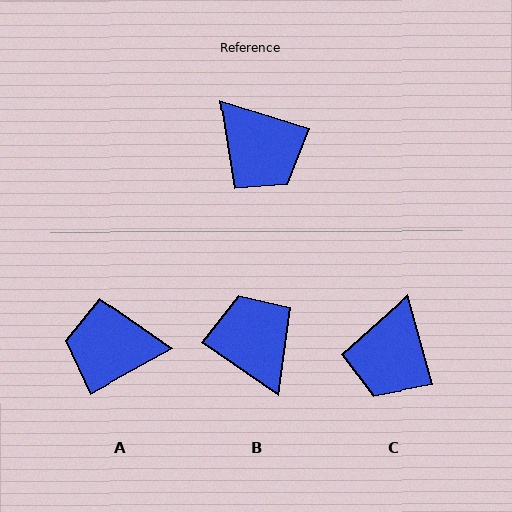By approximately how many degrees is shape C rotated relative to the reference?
Approximately 58 degrees clockwise.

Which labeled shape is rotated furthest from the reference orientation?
B, about 163 degrees away.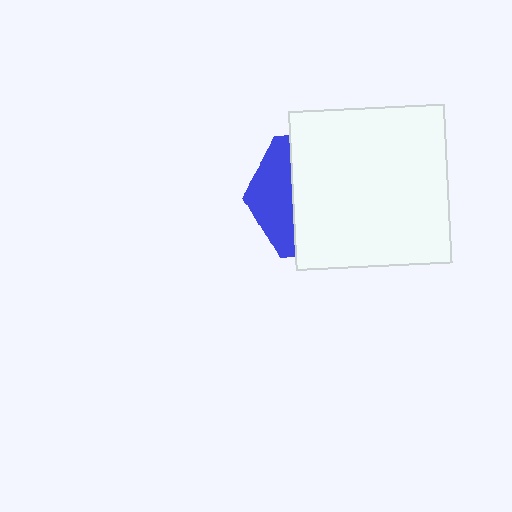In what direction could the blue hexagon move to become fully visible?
The blue hexagon could move left. That would shift it out from behind the white rectangle entirely.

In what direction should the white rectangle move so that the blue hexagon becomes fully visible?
The white rectangle should move right. That is the shortest direction to clear the overlap and leave the blue hexagon fully visible.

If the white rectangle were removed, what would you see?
You would see the complete blue hexagon.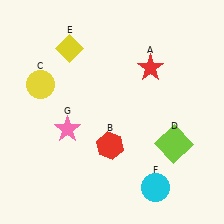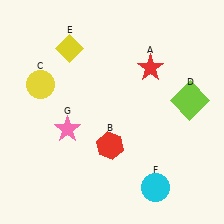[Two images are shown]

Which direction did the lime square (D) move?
The lime square (D) moved up.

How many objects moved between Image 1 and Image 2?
1 object moved between the two images.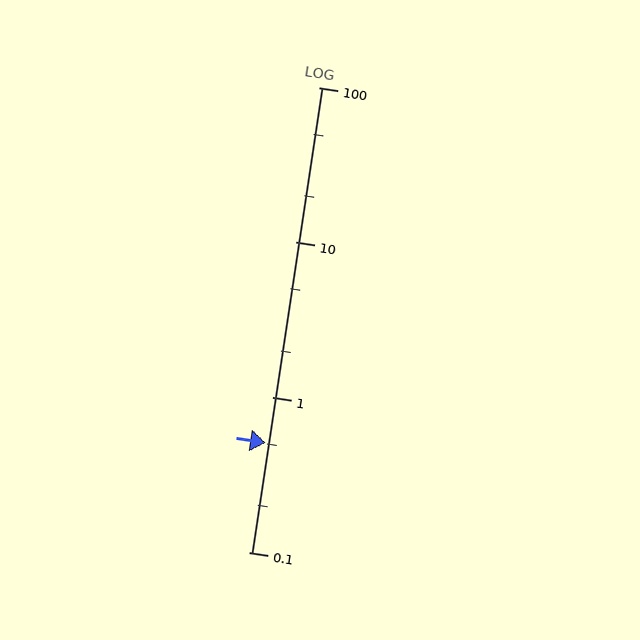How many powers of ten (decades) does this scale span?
The scale spans 3 decades, from 0.1 to 100.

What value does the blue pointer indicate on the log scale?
The pointer indicates approximately 0.51.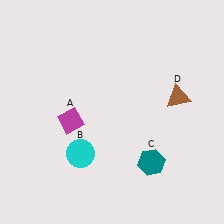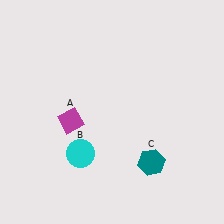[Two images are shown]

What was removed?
The brown triangle (D) was removed in Image 2.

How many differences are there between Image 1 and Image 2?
There is 1 difference between the two images.